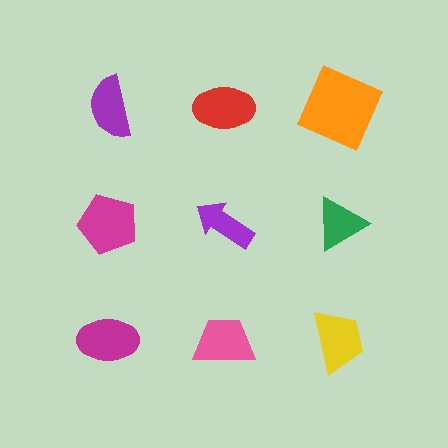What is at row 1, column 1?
A purple semicircle.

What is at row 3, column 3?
A yellow trapezoid.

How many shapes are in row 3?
3 shapes.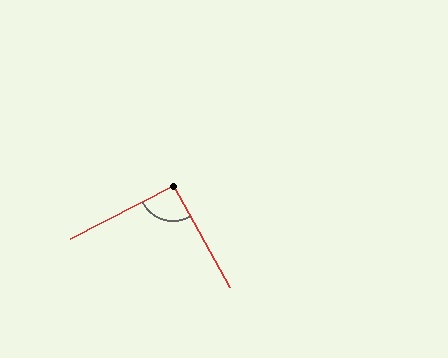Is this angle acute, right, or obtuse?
It is approximately a right angle.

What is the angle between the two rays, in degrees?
Approximately 92 degrees.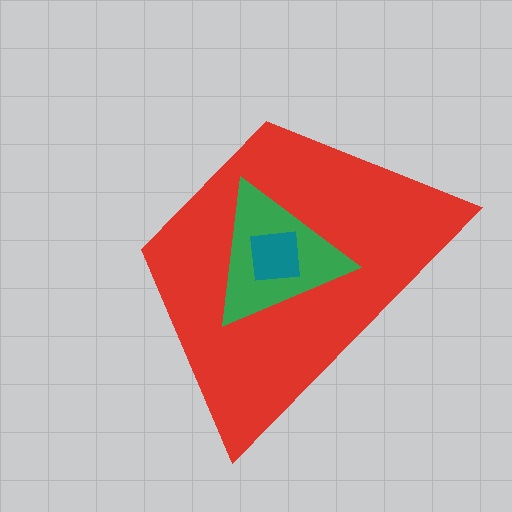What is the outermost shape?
The red trapezoid.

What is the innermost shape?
The teal square.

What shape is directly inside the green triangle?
The teal square.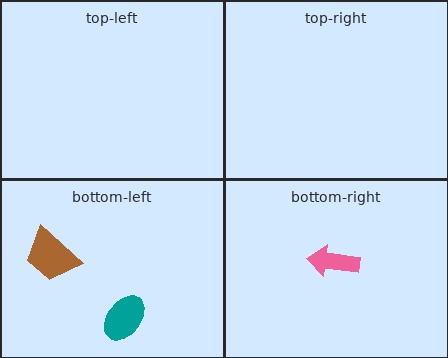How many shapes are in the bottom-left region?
2.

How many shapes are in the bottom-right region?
1.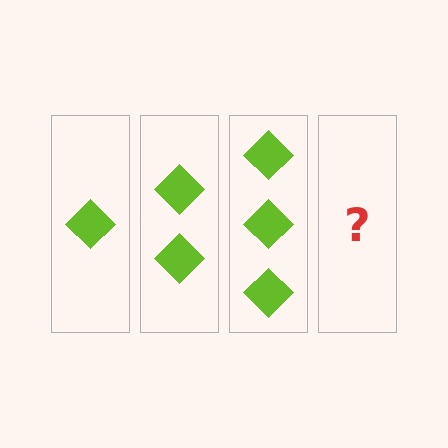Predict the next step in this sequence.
The next step is 4 diamonds.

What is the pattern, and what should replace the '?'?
The pattern is that each step adds one more diamond. The '?' should be 4 diamonds.